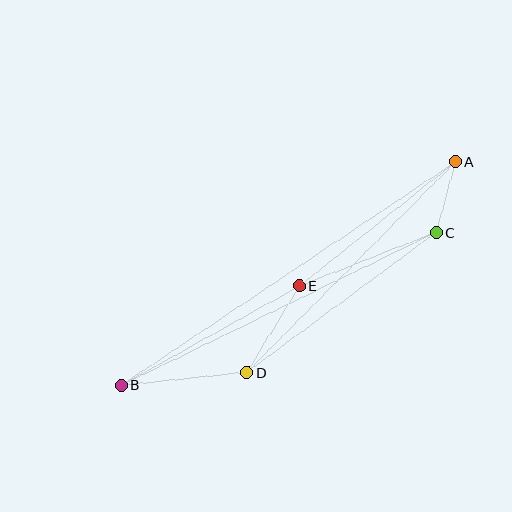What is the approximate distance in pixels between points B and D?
The distance between B and D is approximately 127 pixels.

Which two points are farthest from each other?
Points A and B are farthest from each other.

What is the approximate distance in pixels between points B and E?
The distance between B and E is approximately 204 pixels.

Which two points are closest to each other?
Points A and C are closest to each other.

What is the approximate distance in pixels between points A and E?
The distance between A and E is approximately 200 pixels.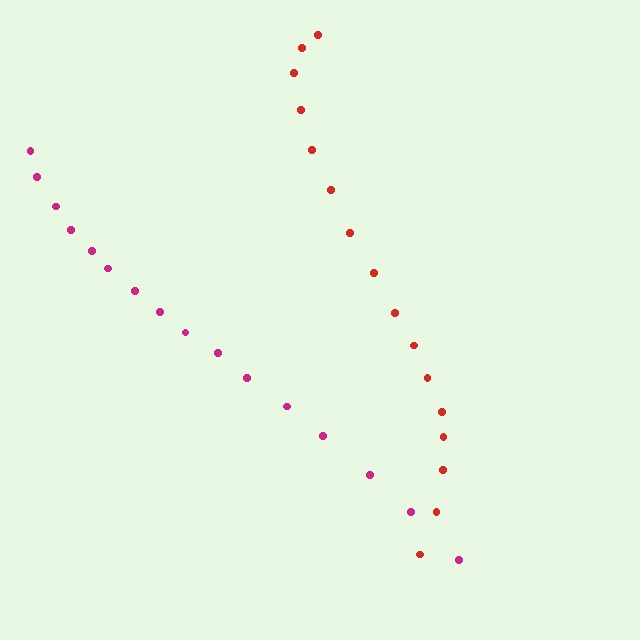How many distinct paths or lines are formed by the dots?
There are 2 distinct paths.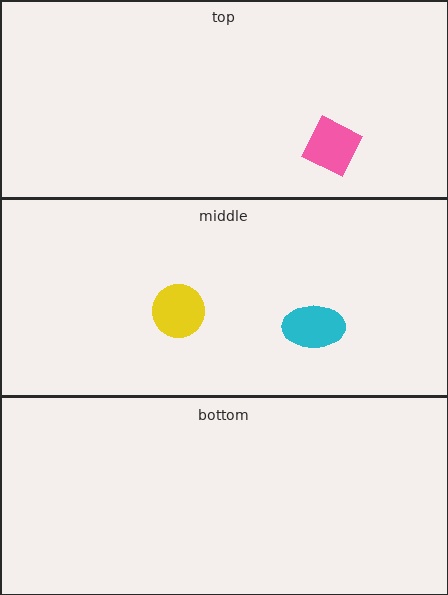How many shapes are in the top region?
1.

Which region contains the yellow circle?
The middle region.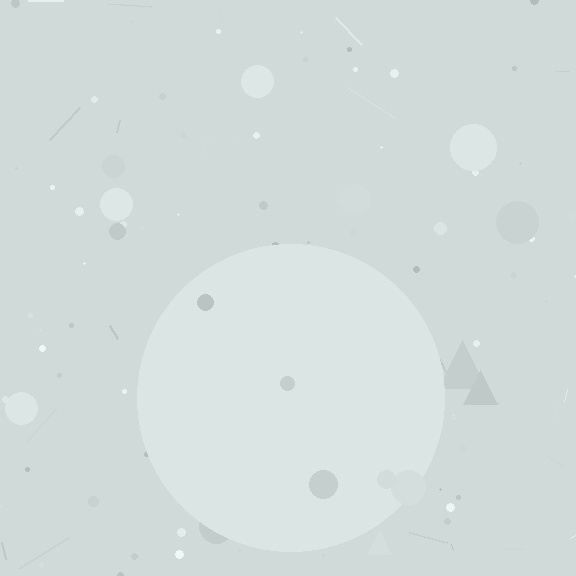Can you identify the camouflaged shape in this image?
The camouflaged shape is a circle.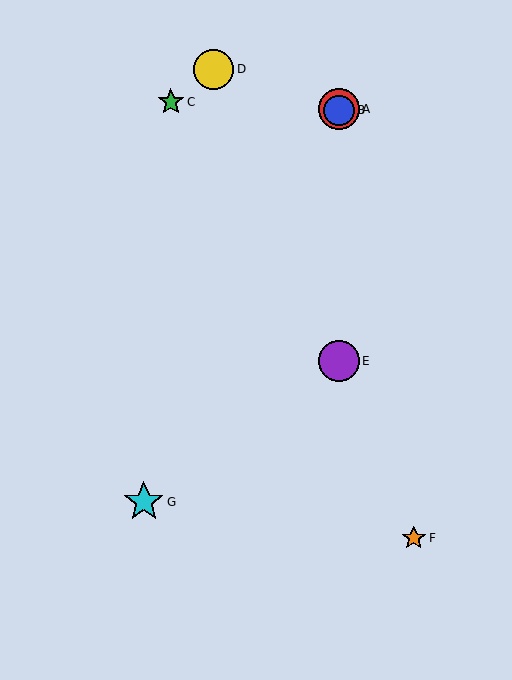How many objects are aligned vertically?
3 objects (A, B, E) are aligned vertically.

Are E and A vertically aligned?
Yes, both are at x≈339.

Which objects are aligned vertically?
Objects A, B, E are aligned vertically.